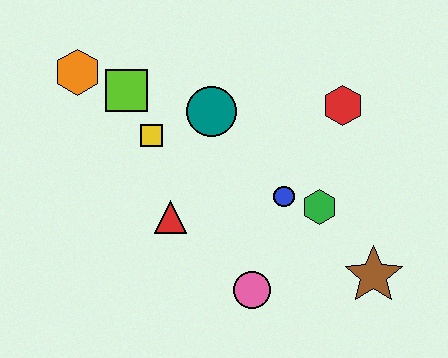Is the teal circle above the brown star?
Yes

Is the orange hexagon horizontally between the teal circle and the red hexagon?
No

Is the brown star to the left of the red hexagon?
No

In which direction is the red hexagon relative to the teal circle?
The red hexagon is to the right of the teal circle.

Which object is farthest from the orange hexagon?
The brown star is farthest from the orange hexagon.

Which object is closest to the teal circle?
The yellow square is closest to the teal circle.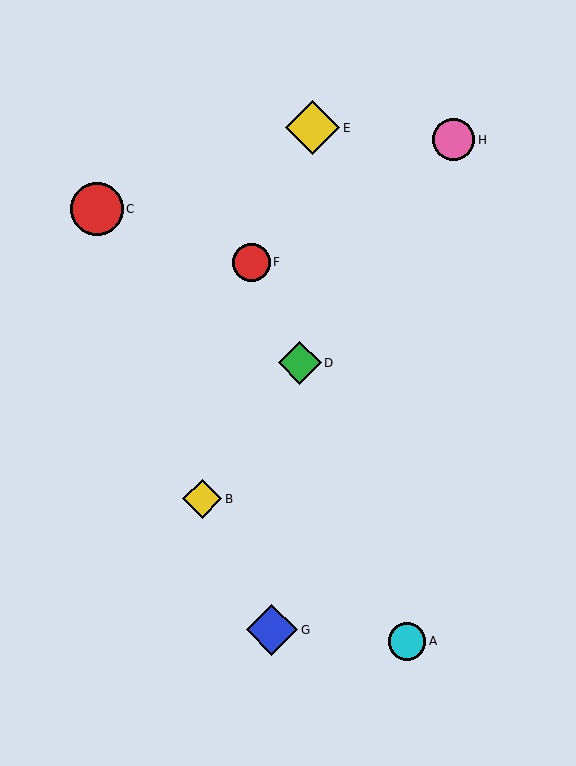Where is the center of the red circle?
The center of the red circle is at (97, 209).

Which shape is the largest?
The yellow diamond (labeled E) is the largest.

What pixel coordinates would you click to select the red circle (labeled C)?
Click at (97, 209) to select the red circle C.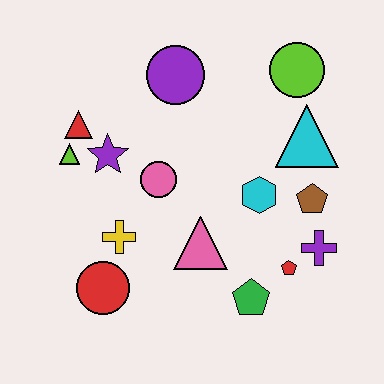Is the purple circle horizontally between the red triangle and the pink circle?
No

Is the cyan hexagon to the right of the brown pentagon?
No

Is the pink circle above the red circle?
Yes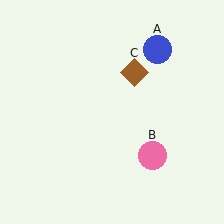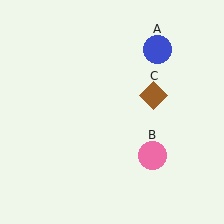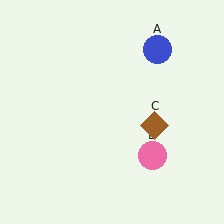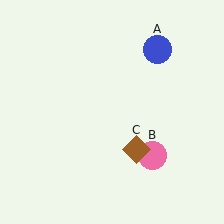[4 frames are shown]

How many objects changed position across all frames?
1 object changed position: brown diamond (object C).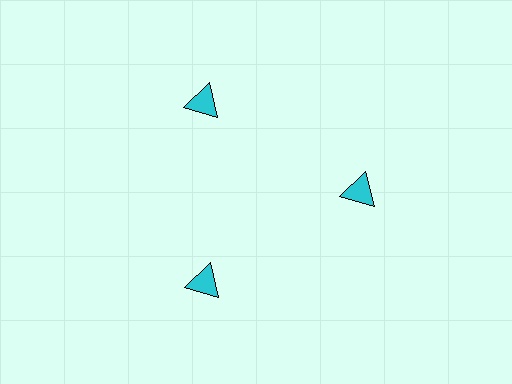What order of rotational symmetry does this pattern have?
This pattern has 3-fold rotational symmetry.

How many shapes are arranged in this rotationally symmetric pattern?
There are 3 shapes, arranged in 3 groups of 1.